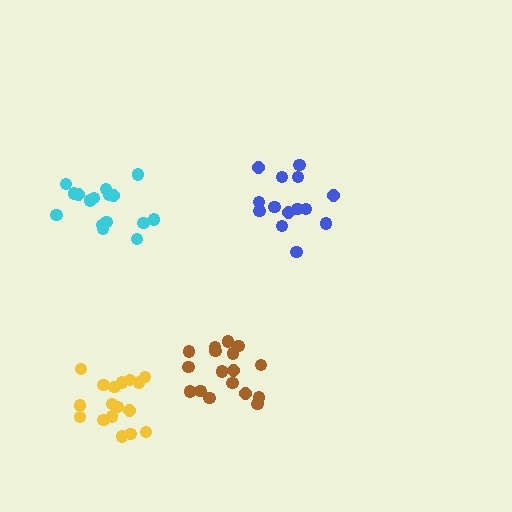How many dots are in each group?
Group 1: 16 dots, Group 2: 17 dots, Group 3: 14 dots, Group 4: 17 dots (64 total).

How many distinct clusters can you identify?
There are 4 distinct clusters.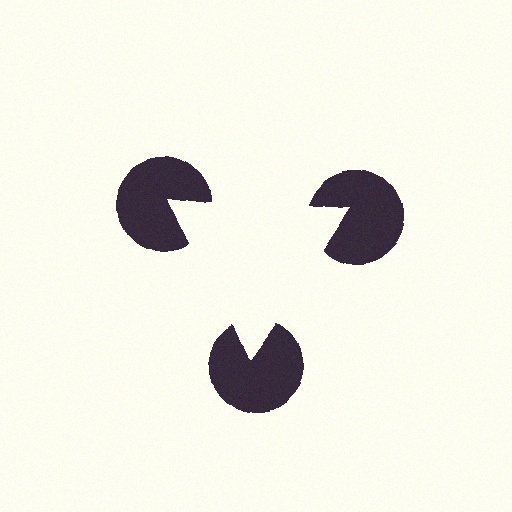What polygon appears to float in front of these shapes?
An illusory triangle — its edges are inferred from the aligned wedge cuts in the pac-man discs, not physically drawn.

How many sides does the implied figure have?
3 sides.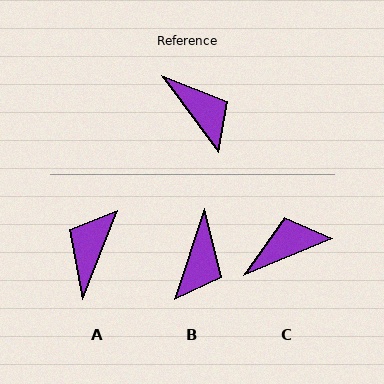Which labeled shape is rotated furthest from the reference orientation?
A, about 122 degrees away.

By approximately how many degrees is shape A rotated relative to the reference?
Approximately 122 degrees counter-clockwise.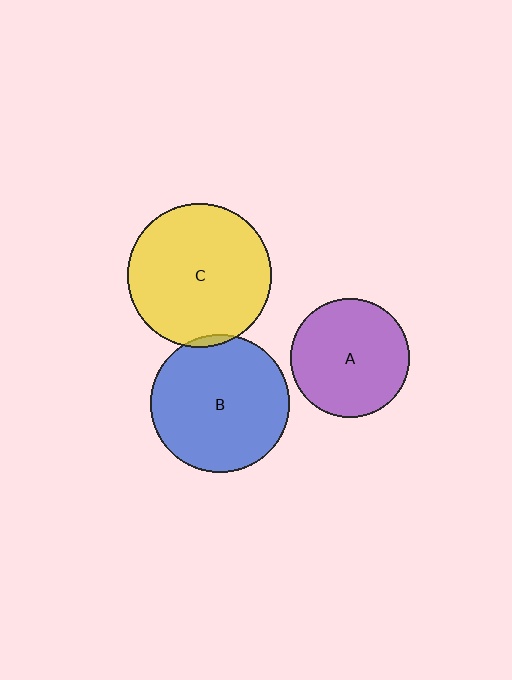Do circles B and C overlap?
Yes.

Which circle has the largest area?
Circle C (yellow).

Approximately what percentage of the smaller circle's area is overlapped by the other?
Approximately 5%.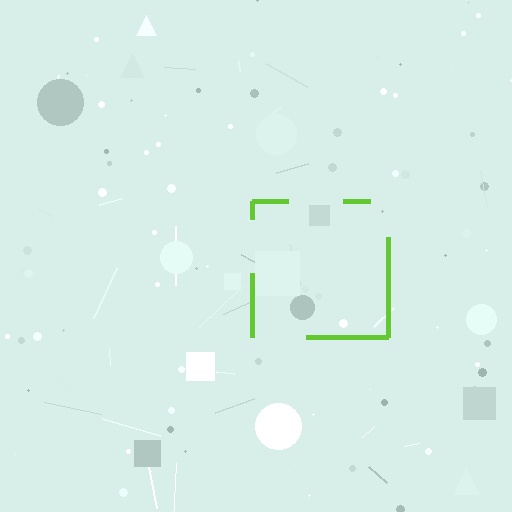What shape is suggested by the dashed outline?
The dashed outline suggests a square.